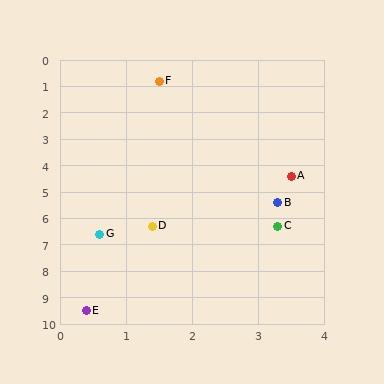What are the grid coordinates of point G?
Point G is at approximately (0.6, 6.6).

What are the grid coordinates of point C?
Point C is at approximately (3.3, 6.3).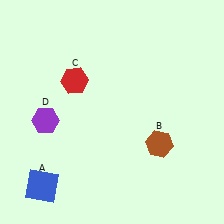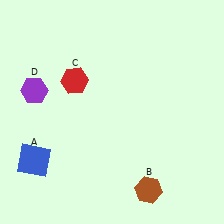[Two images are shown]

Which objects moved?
The objects that moved are: the blue square (A), the brown hexagon (B), the purple hexagon (D).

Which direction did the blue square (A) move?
The blue square (A) moved up.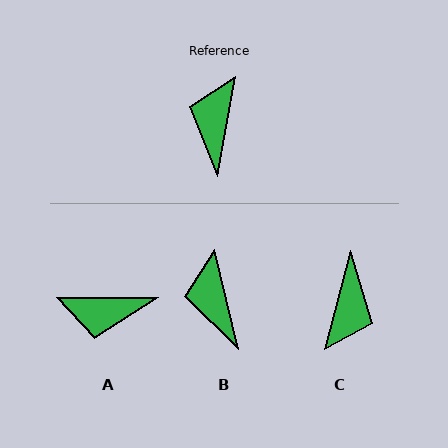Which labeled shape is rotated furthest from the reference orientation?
C, about 175 degrees away.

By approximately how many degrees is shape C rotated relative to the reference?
Approximately 175 degrees counter-clockwise.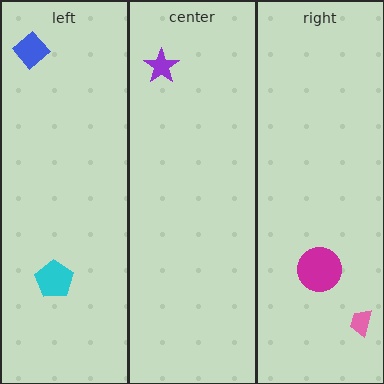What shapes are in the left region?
The blue diamond, the cyan pentagon.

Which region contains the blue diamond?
The left region.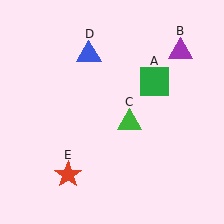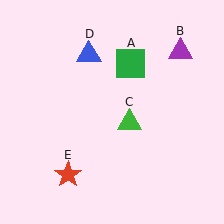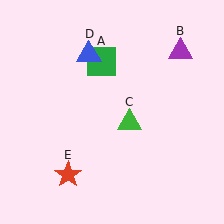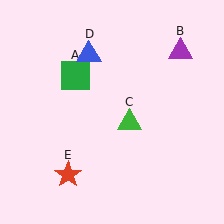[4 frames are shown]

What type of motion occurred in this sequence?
The green square (object A) rotated counterclockwise around the center of the scene.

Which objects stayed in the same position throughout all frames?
Purple triangle (object B) and green triangle (object C) and blue triangle (object D) and red star (object E) remained stationary.